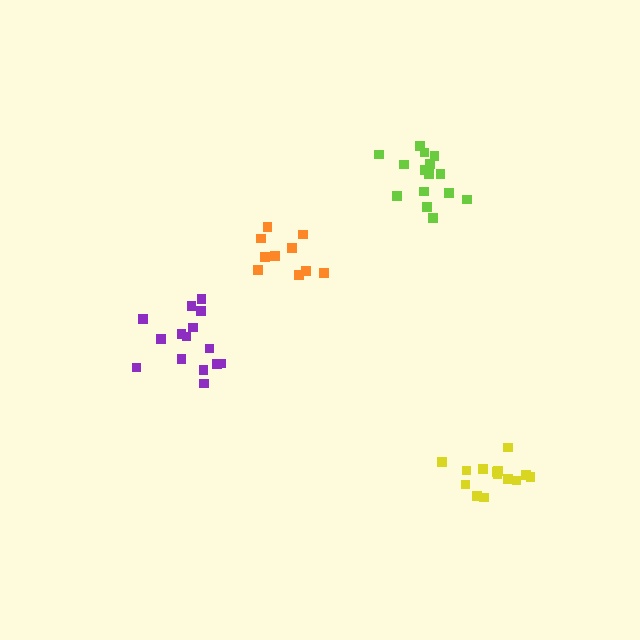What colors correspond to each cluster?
The clusters are colored: purple, orange, lime, yellow.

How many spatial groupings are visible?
There are 4 spatial groupings.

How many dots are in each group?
Group 1: 15 dots, Group 2: 10 dots, Group 3: 15 dots, Group 4: 14 dots (54 total).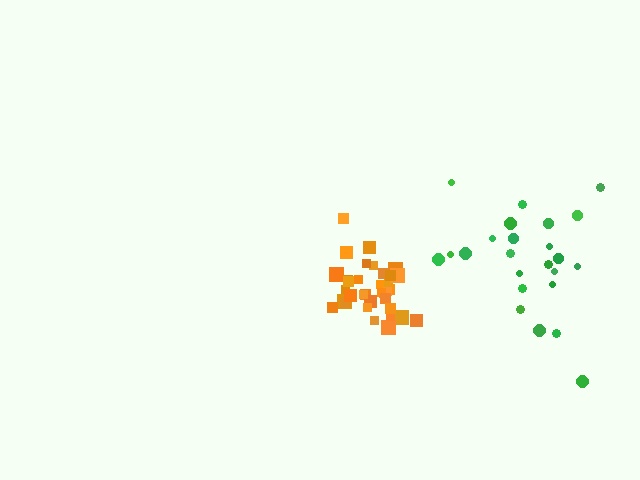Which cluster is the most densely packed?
Orange.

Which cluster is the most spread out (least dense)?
Green.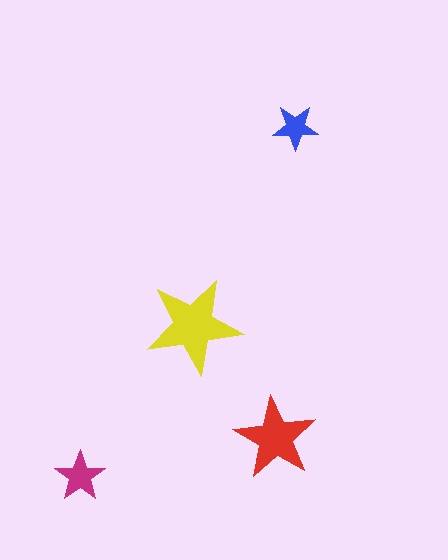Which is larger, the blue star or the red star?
The red one.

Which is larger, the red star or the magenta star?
The red one.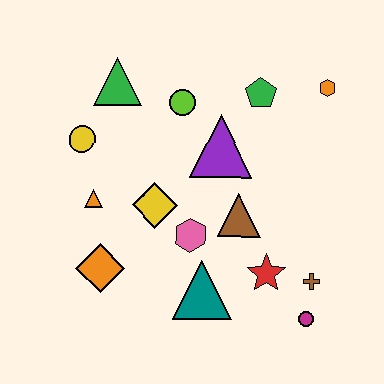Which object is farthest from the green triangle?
The magenta circle is farthest from the green triangle.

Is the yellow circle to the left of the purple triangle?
Yes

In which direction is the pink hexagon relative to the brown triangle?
The pink hexagon is to the left of the brown triangle.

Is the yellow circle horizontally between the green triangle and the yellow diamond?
No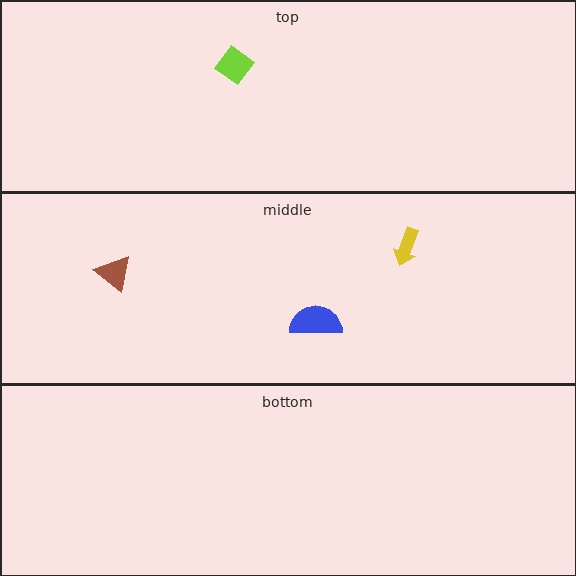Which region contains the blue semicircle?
The middle region.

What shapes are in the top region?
The lime diamond.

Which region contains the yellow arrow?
The middle region.